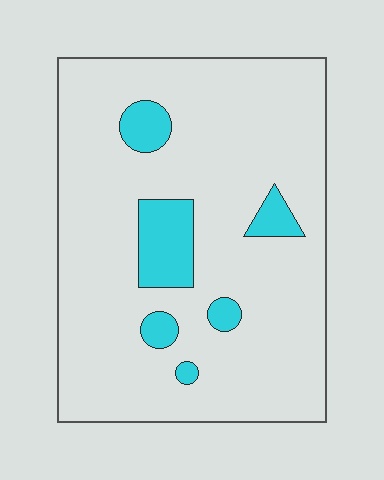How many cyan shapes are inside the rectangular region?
6.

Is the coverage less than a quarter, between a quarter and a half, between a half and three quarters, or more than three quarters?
Less than a quarter.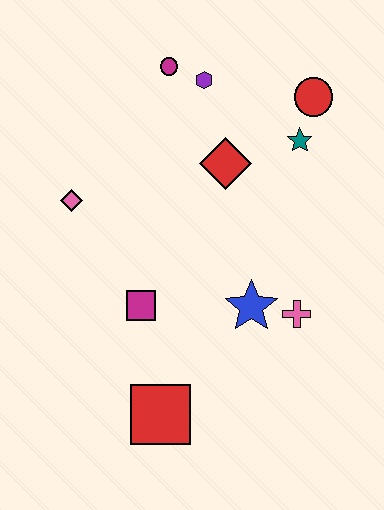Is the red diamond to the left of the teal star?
Yes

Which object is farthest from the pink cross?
The magenta circle is farthest from the pink cross.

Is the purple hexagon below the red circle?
No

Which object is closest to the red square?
The magenta square is closest to the red square.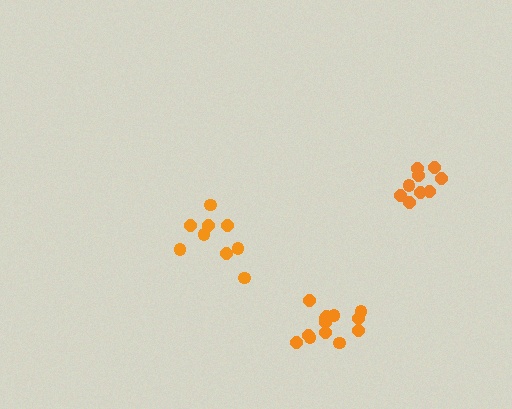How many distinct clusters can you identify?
There are 3 distinct clusters.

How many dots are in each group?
Group 1: 9 dots, Group 2: 9 dots, Group 3: 13 dots (31 total).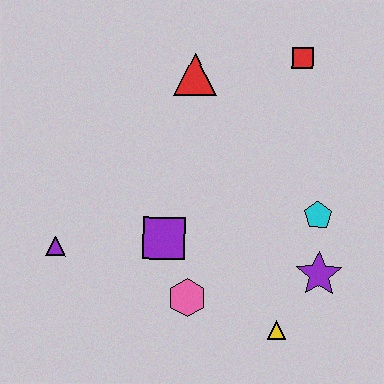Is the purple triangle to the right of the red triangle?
No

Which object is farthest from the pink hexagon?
The red square is farthest from the pink hexagon.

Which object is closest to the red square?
The red triangle is closest to the red square.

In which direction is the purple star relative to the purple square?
The purple star is to the right of the purple square.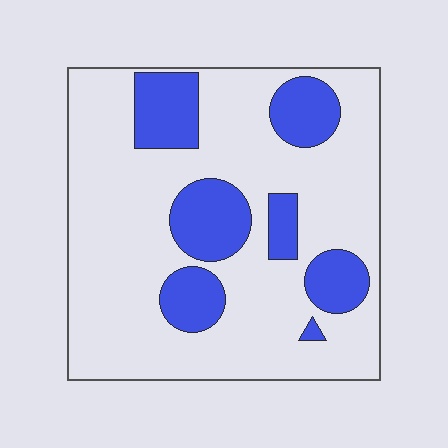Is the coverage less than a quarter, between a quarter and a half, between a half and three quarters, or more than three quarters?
Less than a quarter.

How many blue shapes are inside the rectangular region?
7.